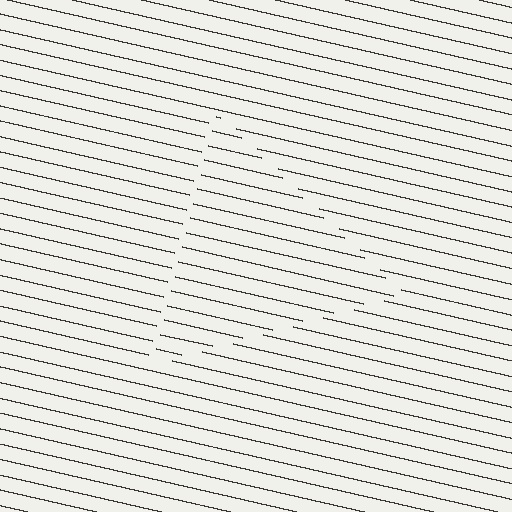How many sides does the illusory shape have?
3 sides — the line-ends trace a triangle.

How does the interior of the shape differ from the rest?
The interior of the shape contains the same grating, shifted by half a period — the contour is defined by the phase discontinuity where line-ends from the inner and outer gratings abut.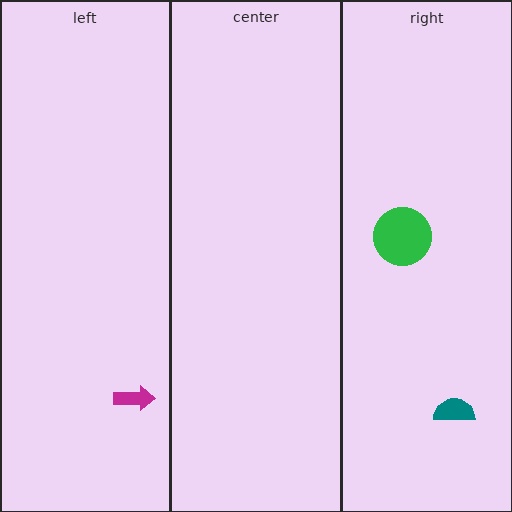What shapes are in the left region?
The magenta arrow.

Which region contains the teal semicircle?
The right region.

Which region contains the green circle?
The right region.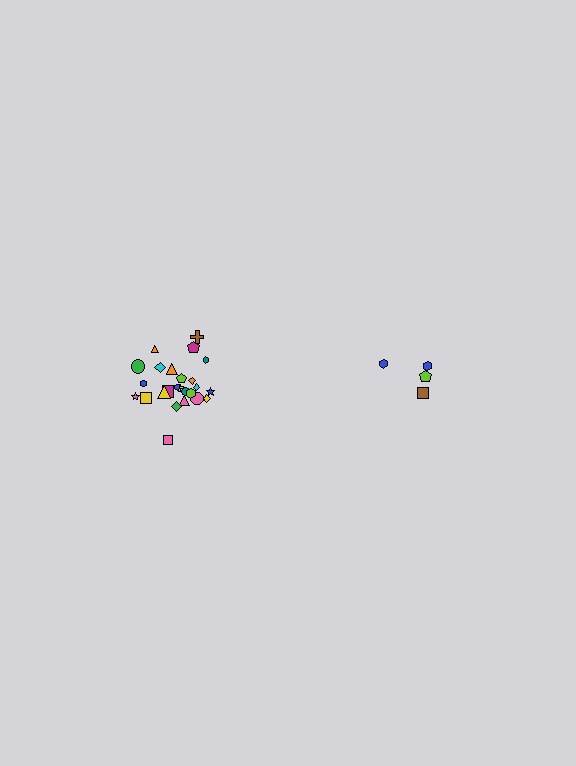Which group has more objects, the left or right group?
The left group.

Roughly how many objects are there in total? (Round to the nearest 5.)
Roughly 30 objects in total.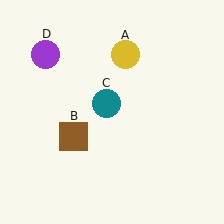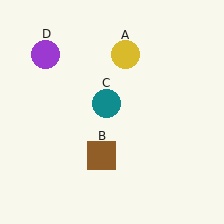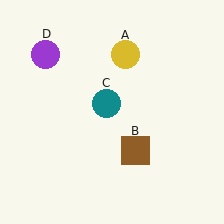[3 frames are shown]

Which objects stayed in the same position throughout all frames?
Yellow circle (object A) and teal circle (object C) and purple circle (object D) remained stationary.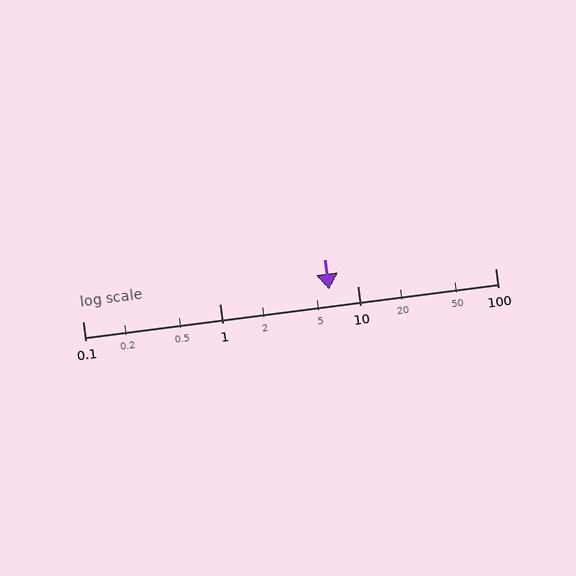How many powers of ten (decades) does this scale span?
The scale spans 3 decades, from 0.1 to 100.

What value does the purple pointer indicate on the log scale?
The pointer indicates approximately 6.2.